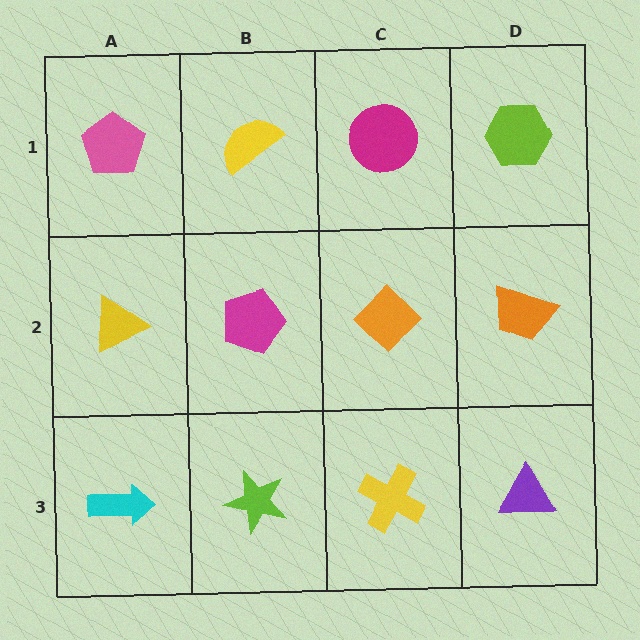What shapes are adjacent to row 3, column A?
A yellow triangle (row 2, column A), a lime star (row 3, column B).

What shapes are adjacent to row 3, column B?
A magenta pentagon (row 2, column B), a cyan arrow (row 3, column A), a yellow cross (row 3, column C).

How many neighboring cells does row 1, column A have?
2.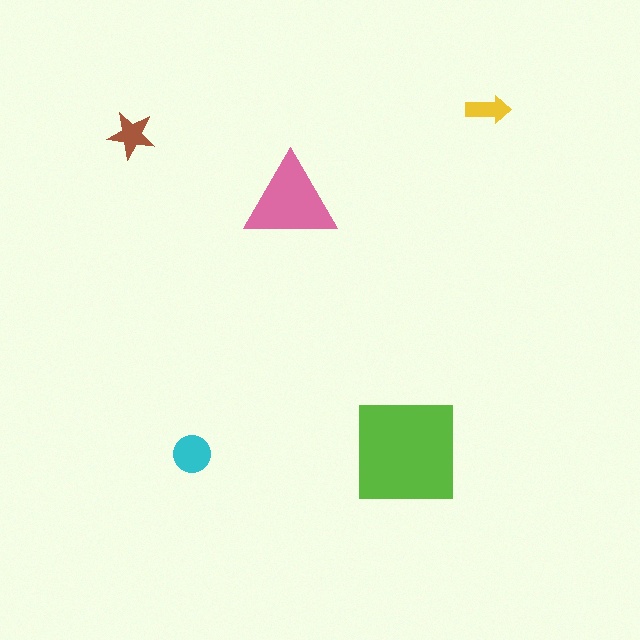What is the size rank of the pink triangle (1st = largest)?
2nd.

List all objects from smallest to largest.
The yellow arrow, the brown star, the cyan circle, the pink triangle, the lime square.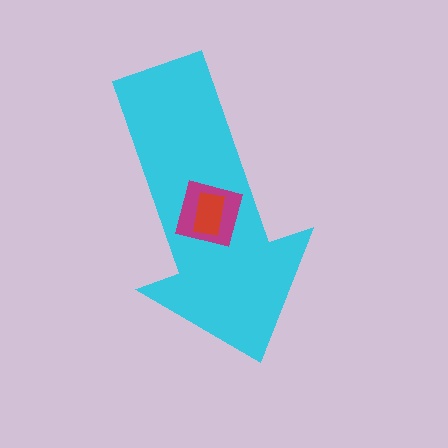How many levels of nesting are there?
3.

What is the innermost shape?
The red rectangle.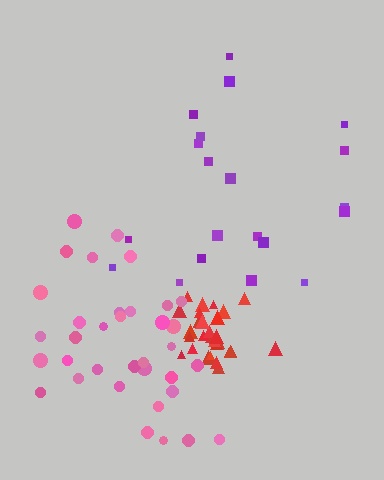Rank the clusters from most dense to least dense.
red, pink, purple.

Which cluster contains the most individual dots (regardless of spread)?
Pink (35).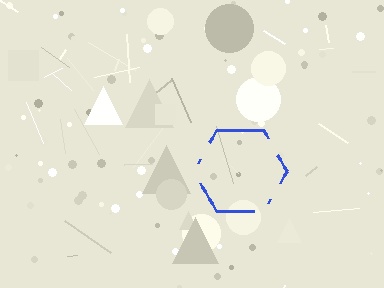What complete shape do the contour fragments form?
The contour fragments form a hexagon.